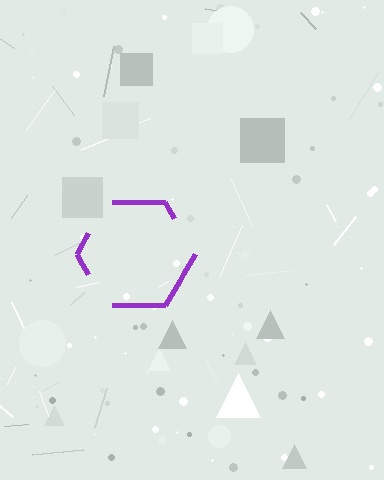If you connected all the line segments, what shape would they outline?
They would outline a hexagon.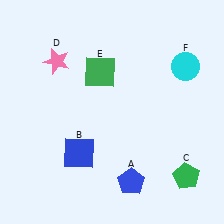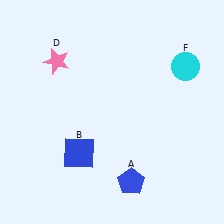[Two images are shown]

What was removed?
The green square (E), the green pentagon (C) were removed in Image 2.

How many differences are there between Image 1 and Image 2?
There are 2 differences between the two images.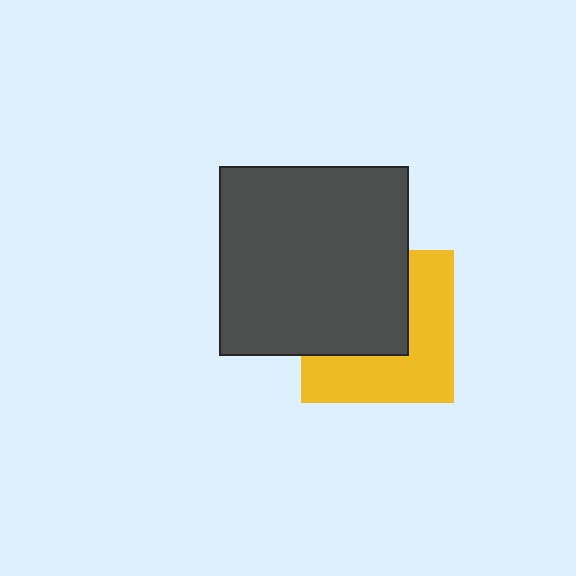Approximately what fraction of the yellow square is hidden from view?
Roughly 49% of the yellow square is hidden behind the dark gray square.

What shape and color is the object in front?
The object in front is a dark gray square.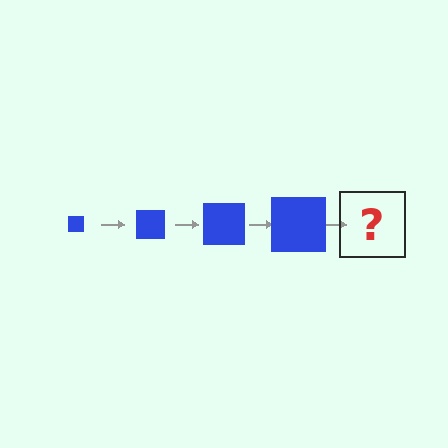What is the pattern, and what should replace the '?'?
The pattern is that the square gets progressively larger each step. The '?' should be a blue square, larger than the previous one.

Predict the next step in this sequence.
The next step is a blue square, larger than the previous one.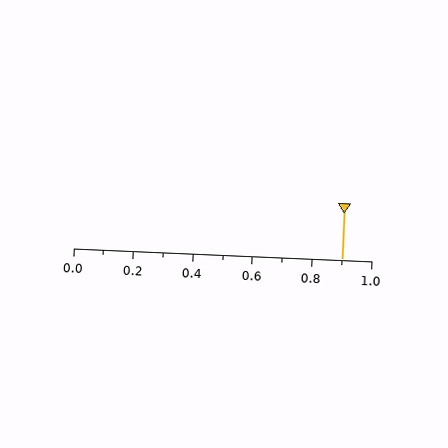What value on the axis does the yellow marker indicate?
The marker indicates approximately 0.9.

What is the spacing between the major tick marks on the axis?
The major ticks are spaced 0.2 apart.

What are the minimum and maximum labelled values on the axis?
The axis runs from 0.0 to 1.0.